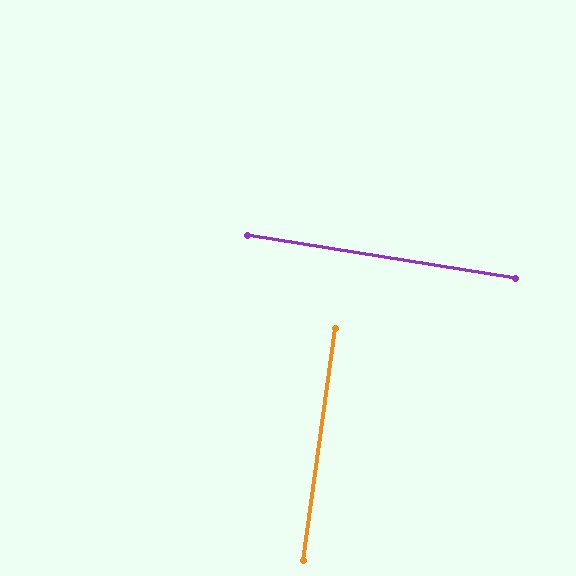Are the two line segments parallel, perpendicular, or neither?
Perpendicular — they meet at approximately 89°.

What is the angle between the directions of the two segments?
Approximately 89 degrees.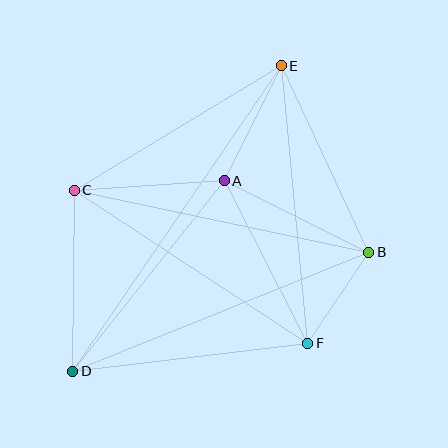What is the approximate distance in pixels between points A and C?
The distance between A and C is approximately 150 pixels.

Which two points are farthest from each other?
Points D and E are farthest from each other.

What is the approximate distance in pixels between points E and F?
The distance between E and F is approximately 279 pixels.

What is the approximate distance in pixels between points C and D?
The distance between C and D is approximately 181 pixels.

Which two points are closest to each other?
Points B and F are closest to each other.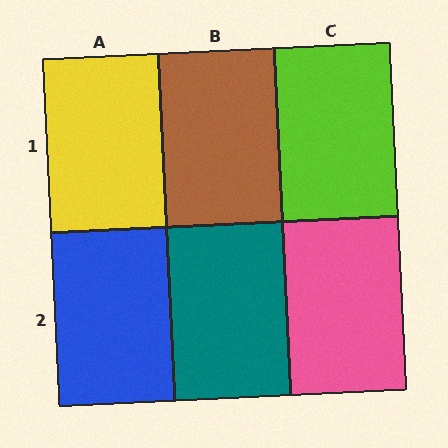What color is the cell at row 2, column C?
Pink.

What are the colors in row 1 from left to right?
Yellow, brown, lime.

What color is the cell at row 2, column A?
Blue.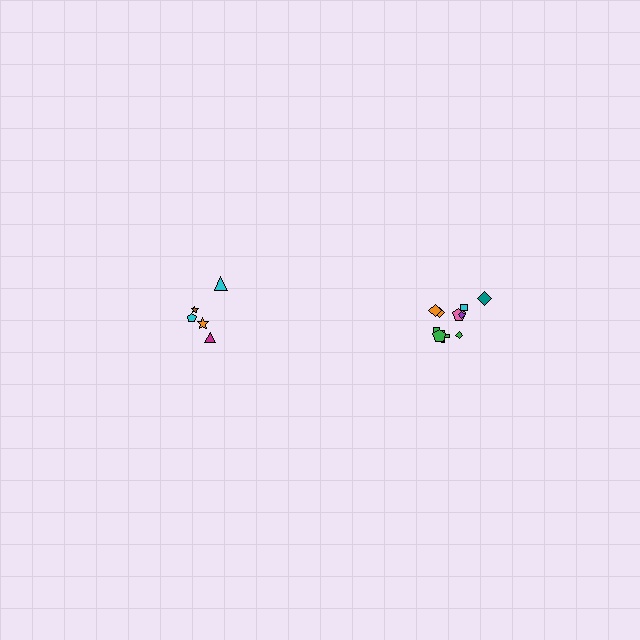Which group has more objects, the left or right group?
The right group.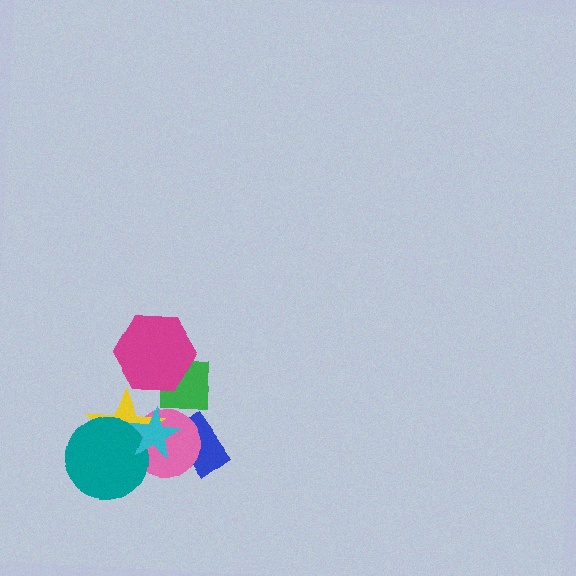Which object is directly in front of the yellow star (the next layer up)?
The teal circle is directly in front of the yellow star.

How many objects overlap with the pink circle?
4 objects overlap with the pink circle.